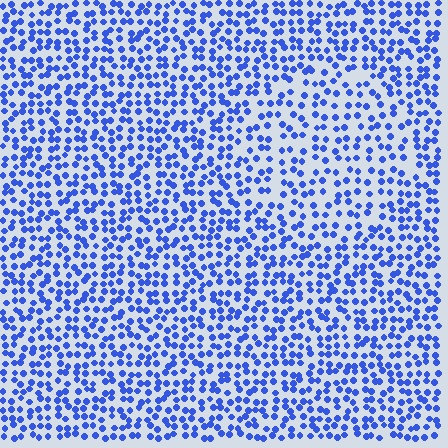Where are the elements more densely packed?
The elements are more densely packed outside the circle boundary.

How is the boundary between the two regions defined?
The boundary is defined by a change in element density (approximately 1.5x ratio). All elements are the same color, size, and shape.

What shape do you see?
I see a circle.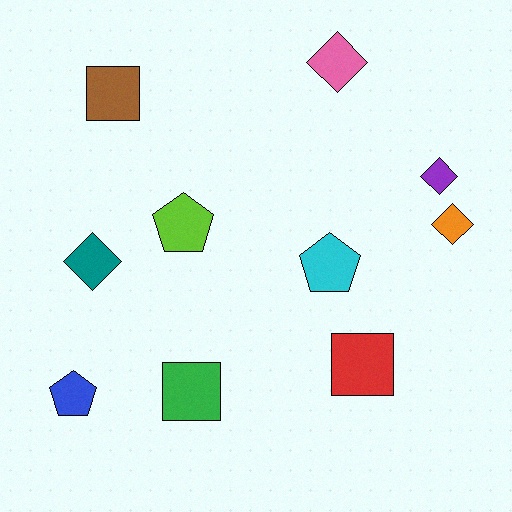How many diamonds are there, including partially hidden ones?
There are 4 diamonds.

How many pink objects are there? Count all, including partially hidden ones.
There is 1 pink object.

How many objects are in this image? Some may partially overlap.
There are 10 objects.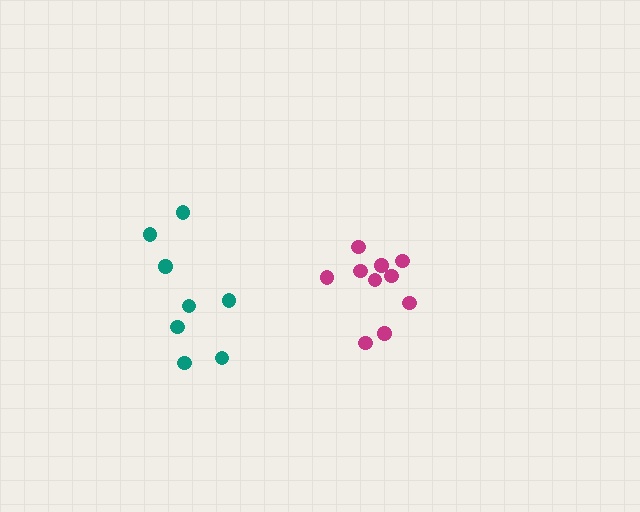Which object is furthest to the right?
The magenta cluster is rightmost.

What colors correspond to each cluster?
The clusters are colored: teal, magenta.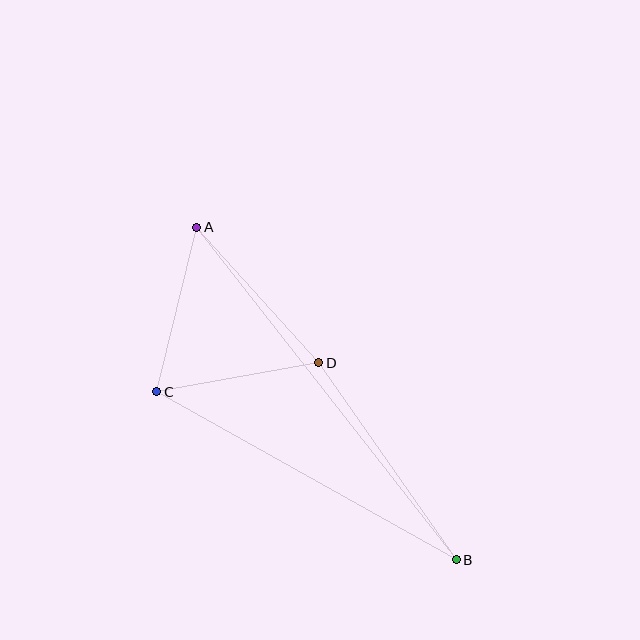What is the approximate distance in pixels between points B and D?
The distance between B and D is approximately 240 pixels.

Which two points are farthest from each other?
Points A and B are farthest from each other.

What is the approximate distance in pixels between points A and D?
The distance between A and D is approximately 182 pixels.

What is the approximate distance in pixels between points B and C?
The distance between B and C is approximately 344 pixels.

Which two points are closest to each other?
Points C and D are closest to each other.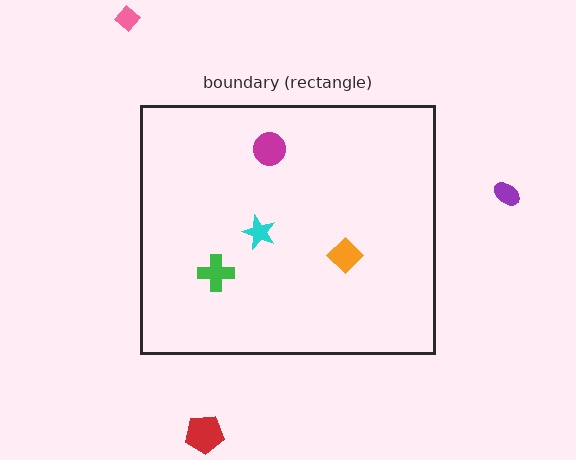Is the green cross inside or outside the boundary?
Inside.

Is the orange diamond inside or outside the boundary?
Inside.